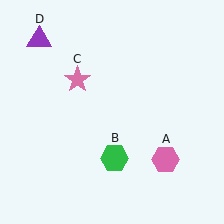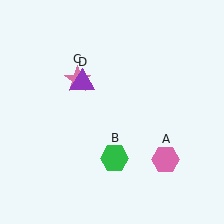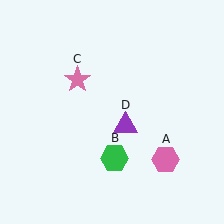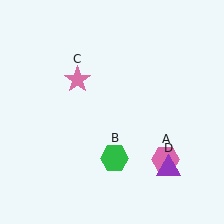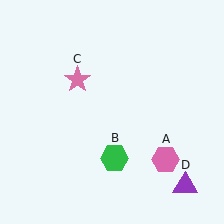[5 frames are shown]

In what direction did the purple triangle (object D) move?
The purple triangle (object D) moved down and to the right.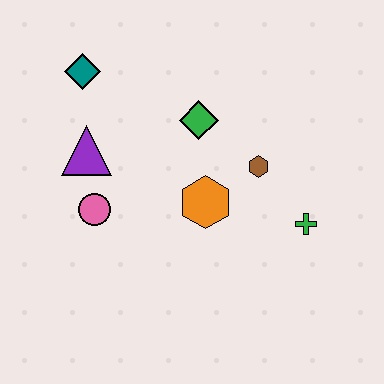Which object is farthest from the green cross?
The teal diamond is farthest from the green cross.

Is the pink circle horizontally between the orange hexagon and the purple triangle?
Yes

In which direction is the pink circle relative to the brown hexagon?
The pink circle is to the left of the brown hexagon.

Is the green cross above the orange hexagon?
No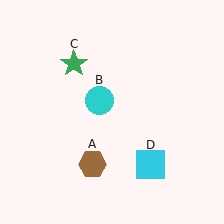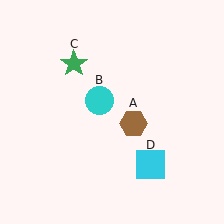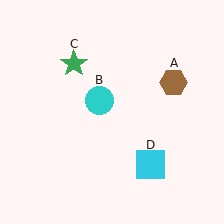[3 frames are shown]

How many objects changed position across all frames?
1 object changed position: brown hexagon (object A).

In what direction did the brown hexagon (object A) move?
The brown hexagon (object A) moved up and to the right.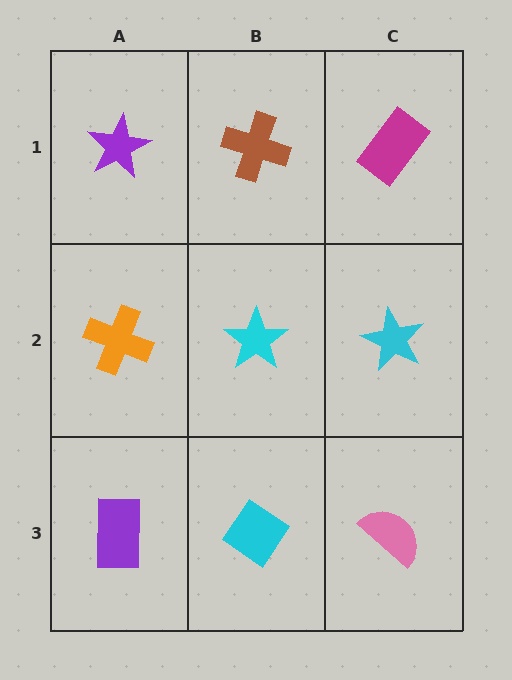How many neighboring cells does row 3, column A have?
2.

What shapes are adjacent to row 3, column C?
A cyan star (row 2, column C), a cyan diamond (row 3, column B).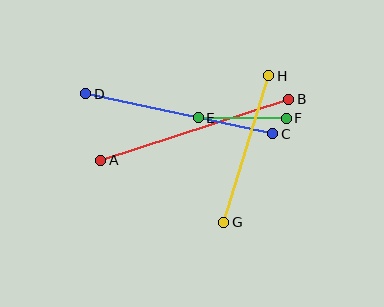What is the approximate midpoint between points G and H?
The midpoint is at approximately (246, 149) pixels.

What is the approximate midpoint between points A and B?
The midpoint is at approximately (195, 130) pixels.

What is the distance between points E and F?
The distance is approximately 88 pixels.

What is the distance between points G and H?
The distance is approximately 154 pixels.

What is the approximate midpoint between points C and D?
The midpoint is at approximately (179, 114) pixels.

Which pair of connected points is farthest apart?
Points A and B are farthest apart.